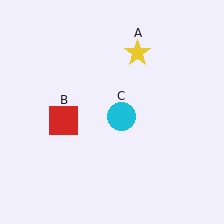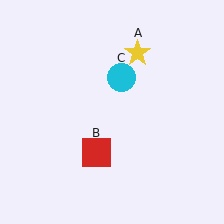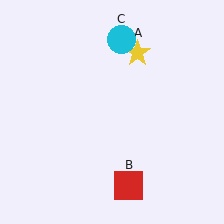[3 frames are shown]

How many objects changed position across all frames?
2 objects changed position: red square (object B), cyan circle (object C).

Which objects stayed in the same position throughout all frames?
Yellow star (object A) remained stationary.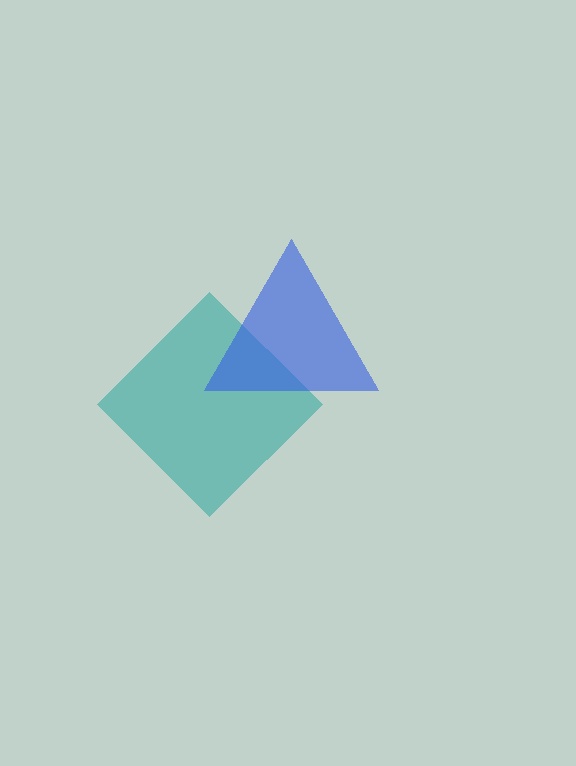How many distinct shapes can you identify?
There are 2 distinct shapes: a teal diamond, a blue triangle.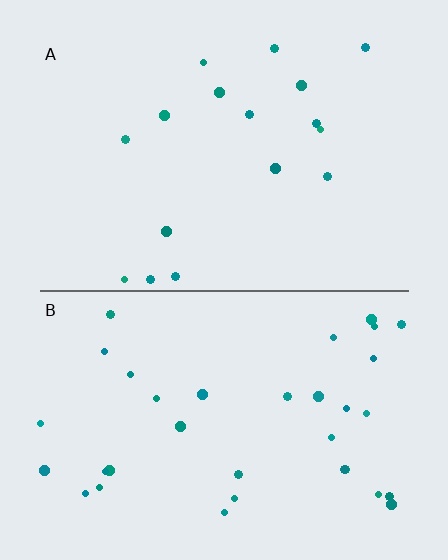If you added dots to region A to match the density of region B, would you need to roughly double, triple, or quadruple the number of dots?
Approximately double.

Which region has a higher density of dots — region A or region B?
B (the bottom).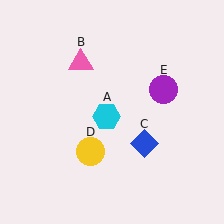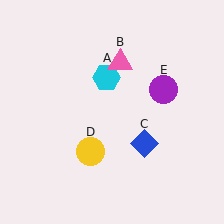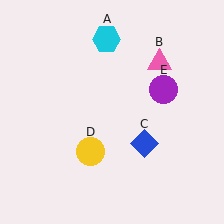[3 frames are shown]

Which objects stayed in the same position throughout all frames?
Blue diamond (object C) and yellow circle (object D) and purple circle (object E) remained stationary.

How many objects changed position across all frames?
2 objects changed position: cyan hexagon (object A), pink triangle (object B).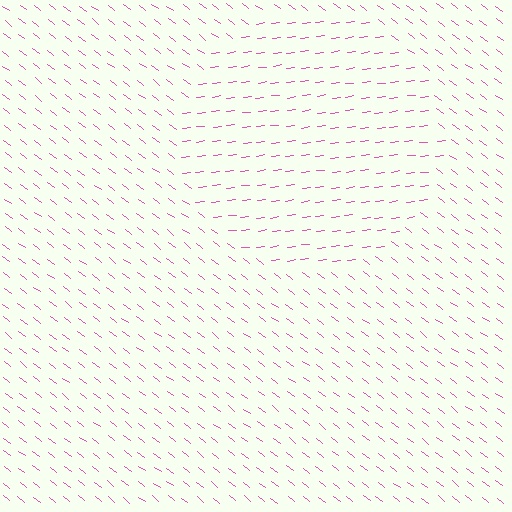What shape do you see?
I see a circle.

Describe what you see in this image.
The image is filled with small pink line segments. A circle region in the image has lines oriented differently from the surrounding lines, creating a visible texture boundary.